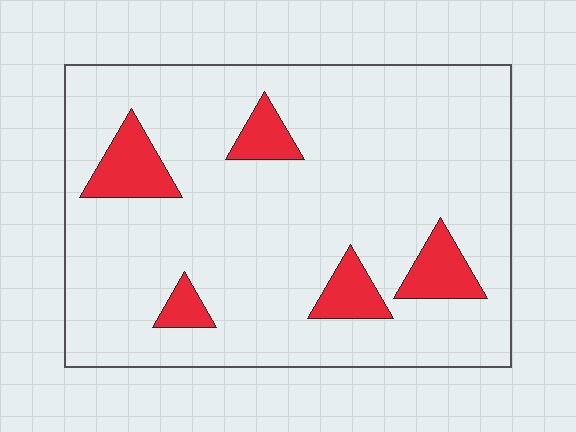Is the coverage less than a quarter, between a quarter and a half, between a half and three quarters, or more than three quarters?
Less than a quarter.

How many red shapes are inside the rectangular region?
5.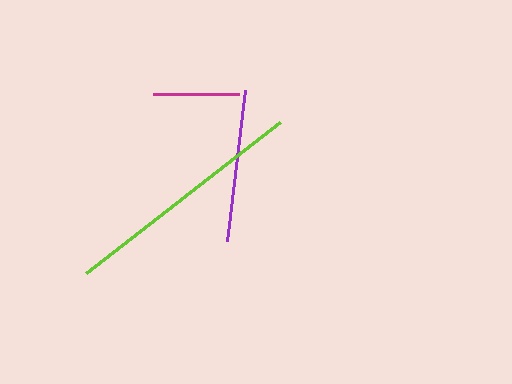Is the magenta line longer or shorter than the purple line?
The purple line is longer than the magenta line.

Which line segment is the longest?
The lime line is the longest at approximately 246 pixels.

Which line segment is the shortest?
The magenta line is the shortest at approximately 86 pixels.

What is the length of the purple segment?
The purple segment is approximately 152 pixels long.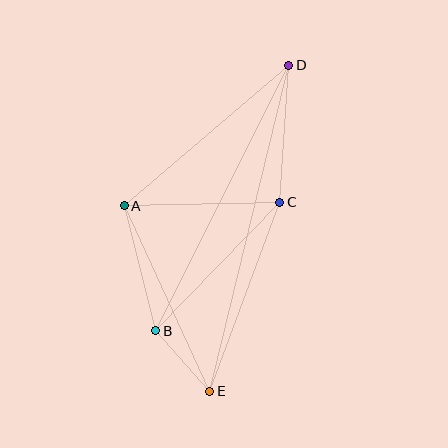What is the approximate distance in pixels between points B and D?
The distance between B and D is approximately 297 pixels.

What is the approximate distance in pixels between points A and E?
The distance between A and E is approximately 204 pixels.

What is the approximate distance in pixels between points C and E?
The distance between C and E is approximately 201 pixels.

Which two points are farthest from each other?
Points D and E are farthest from each other.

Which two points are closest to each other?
Points B and E are closest to each other.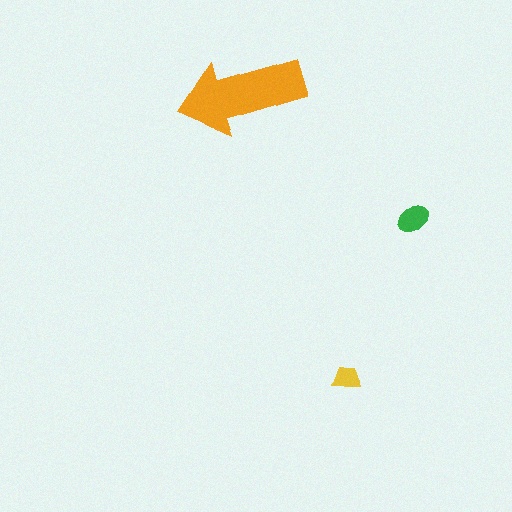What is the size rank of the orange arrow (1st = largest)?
1st.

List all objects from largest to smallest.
The orange arrow, the green ellipse, the yellow trapezoid.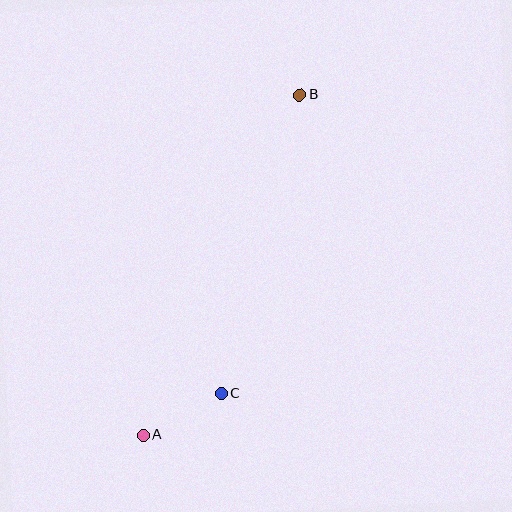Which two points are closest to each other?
Points A and C are closest to each other.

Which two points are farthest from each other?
Points A and B are farthest from each other.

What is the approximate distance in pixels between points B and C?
The distance between B and C is approximately 309 pixels.